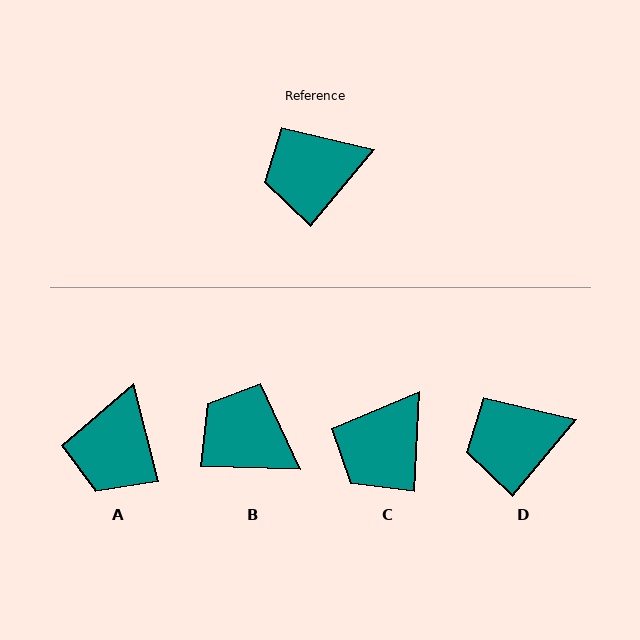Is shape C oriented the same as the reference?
No, it is off by about 37 degrees.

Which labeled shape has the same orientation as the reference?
D.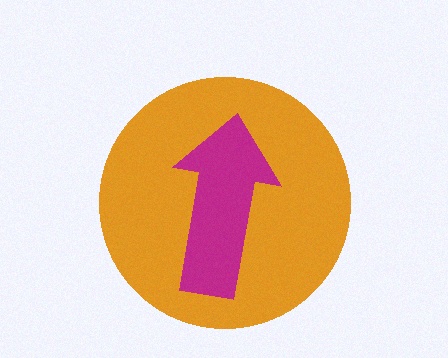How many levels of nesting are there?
2.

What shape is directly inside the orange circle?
The magenta arrow.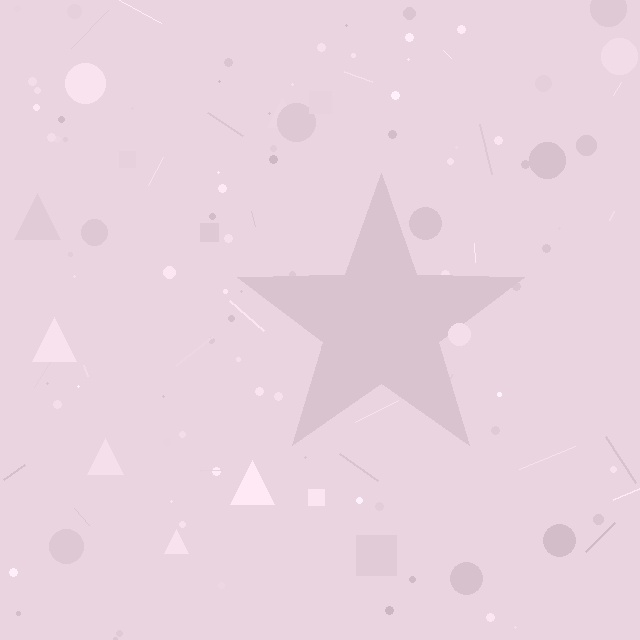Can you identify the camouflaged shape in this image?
The camouflaged shape is a star.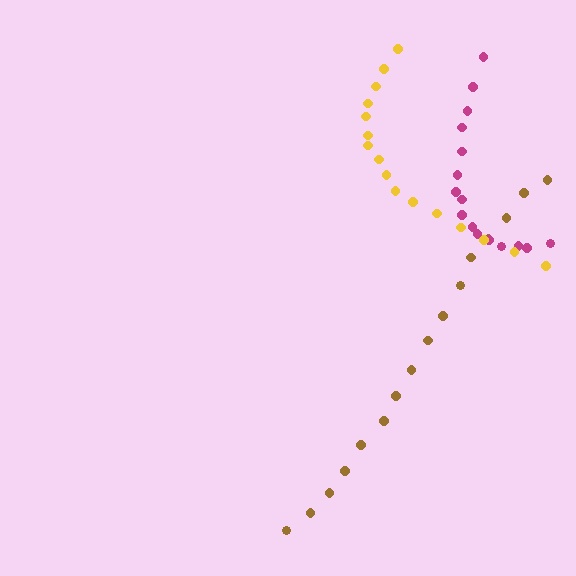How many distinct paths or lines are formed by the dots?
There are 3 distinct paths.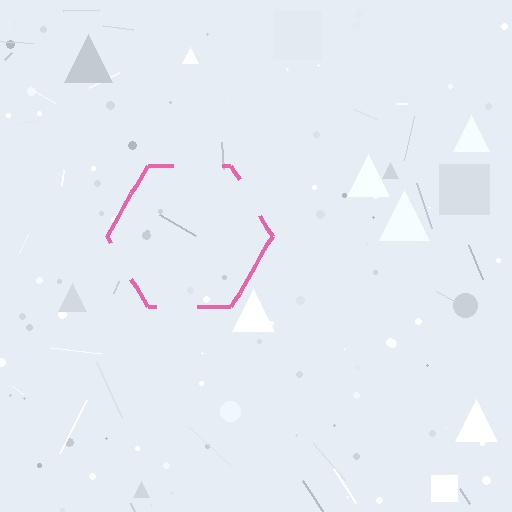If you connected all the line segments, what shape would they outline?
They would outline a hexagon.